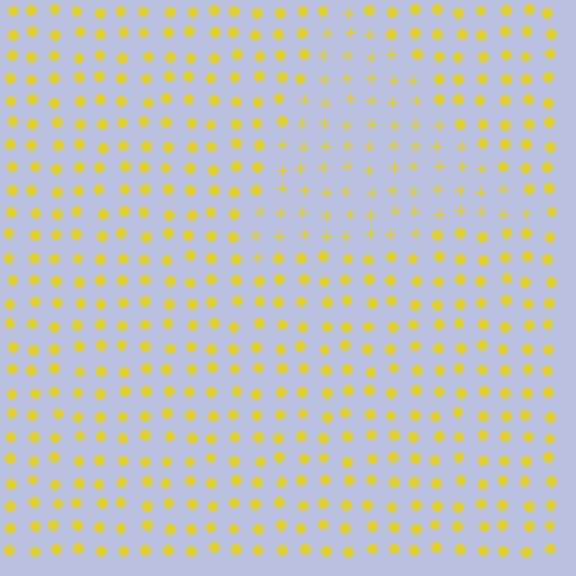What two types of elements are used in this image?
The image uses plus signs inside the triangle region and circles outside it.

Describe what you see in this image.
The image is filled with small yellow elements arranged in a uniform grid. A triangle-shaped region contains plus signs, while the surrounding area contains circles. The boundary is defined purely by the change in element shape.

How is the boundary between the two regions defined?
The boundary is defined by a change in element shape: plus signs inside vs. circles outside. All elements share the same color and spacing.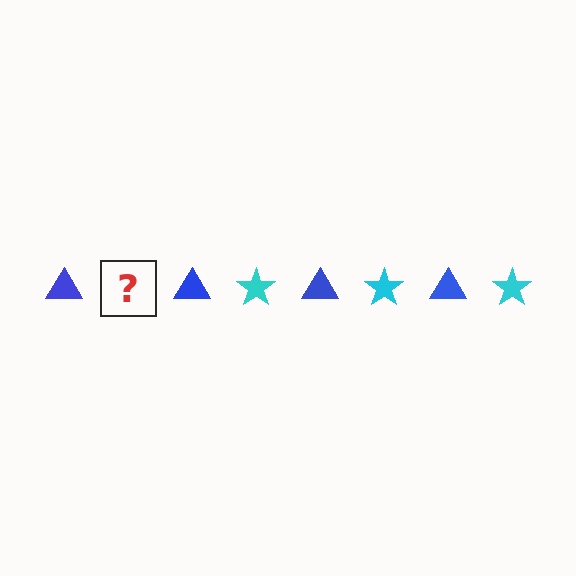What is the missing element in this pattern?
The missing element is a cyan star.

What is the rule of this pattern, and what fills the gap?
The rule is that the pattern alternates between blue triangle and cyan star. The gap should be filled with a cyan star.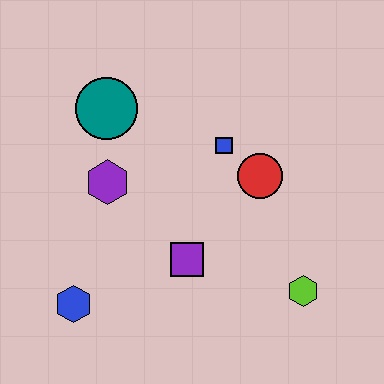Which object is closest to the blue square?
The red circle is closest to the blue square.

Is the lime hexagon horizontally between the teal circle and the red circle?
No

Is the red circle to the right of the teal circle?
Yes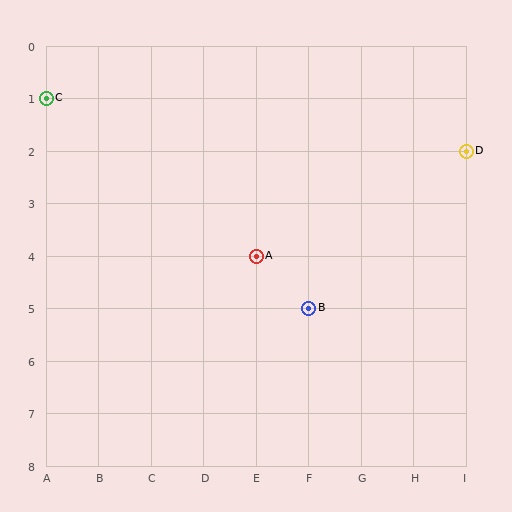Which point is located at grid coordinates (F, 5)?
Point B is at (F, 5).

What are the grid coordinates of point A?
Point A is at grid coordinates (E, 4).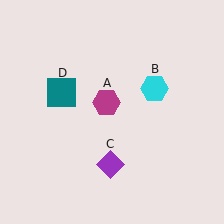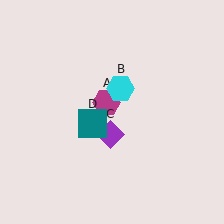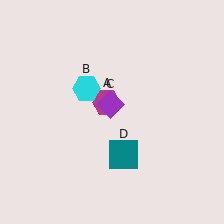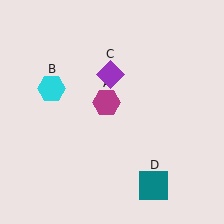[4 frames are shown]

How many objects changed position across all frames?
3 objects changed position: cyan hexagon (object B), purple diamond (object C), teal square (object D).